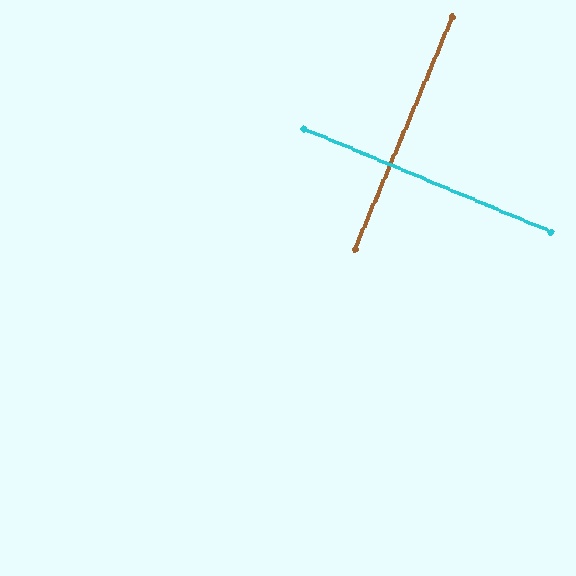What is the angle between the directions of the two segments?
Approximately 90 degrees.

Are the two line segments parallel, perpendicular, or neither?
Perpendicular — they meet at approximately 90°.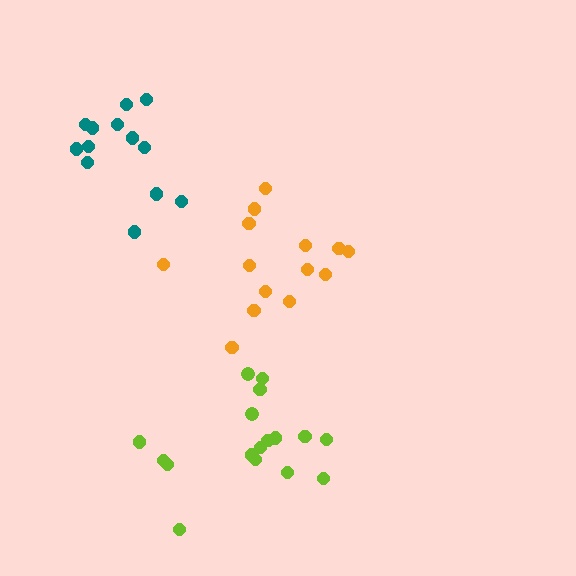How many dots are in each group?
Group 1: 14 dots, Group 2: 13 dots, Group 3: 17 dots (44 total).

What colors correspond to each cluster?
The clusters are colored: orange, teal, lime.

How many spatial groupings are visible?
There are 3 spatial groupings.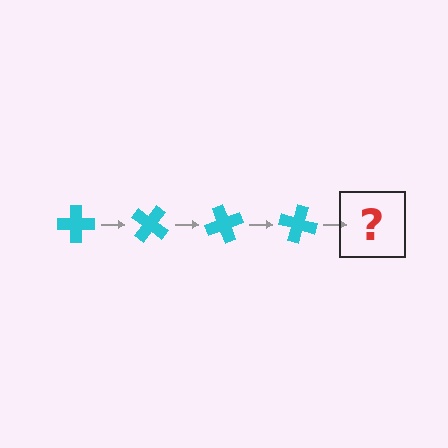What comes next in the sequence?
The next element should be a cyan cross rotated 140 degrees.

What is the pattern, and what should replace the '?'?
The pattern is that the cross rotates 35 degrees each step. The '?' should be a cyan cross rotated 140 degrees.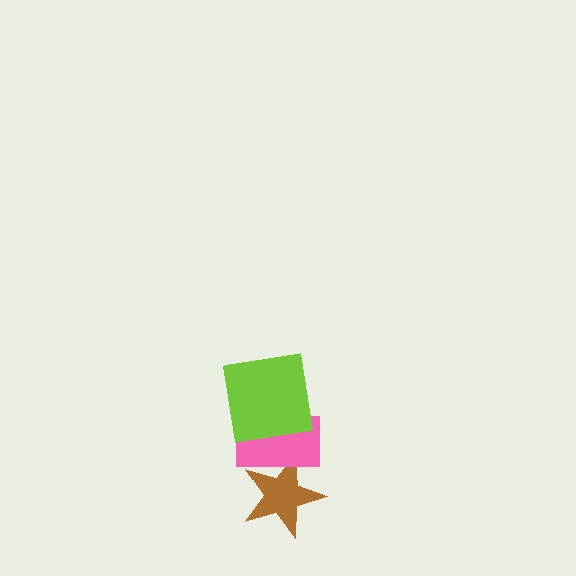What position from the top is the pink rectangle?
The pink rectangle is 2nd from the top.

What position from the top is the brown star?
The brown star is 3rd from the top.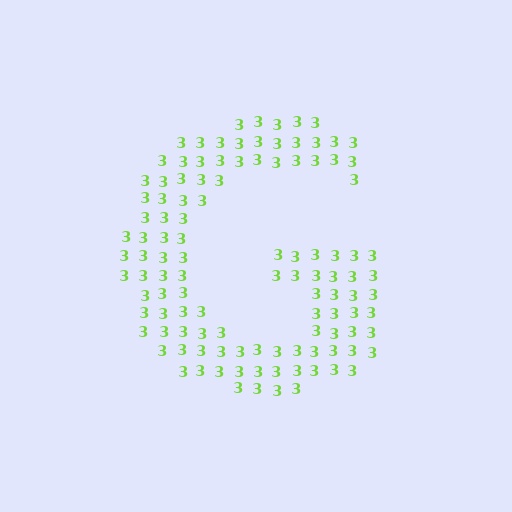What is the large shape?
The large shape is the letter G.